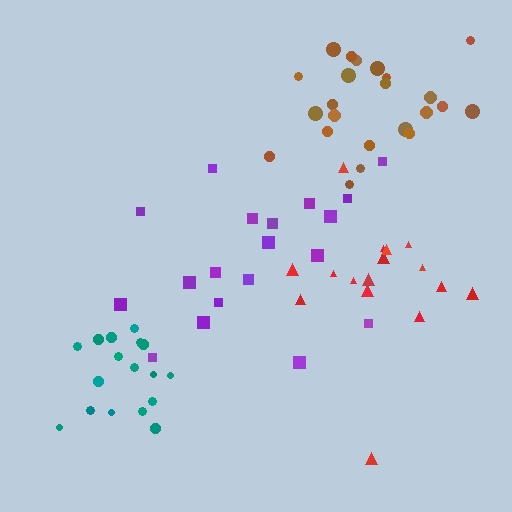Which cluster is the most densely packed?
Teal.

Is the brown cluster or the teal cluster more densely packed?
Teal.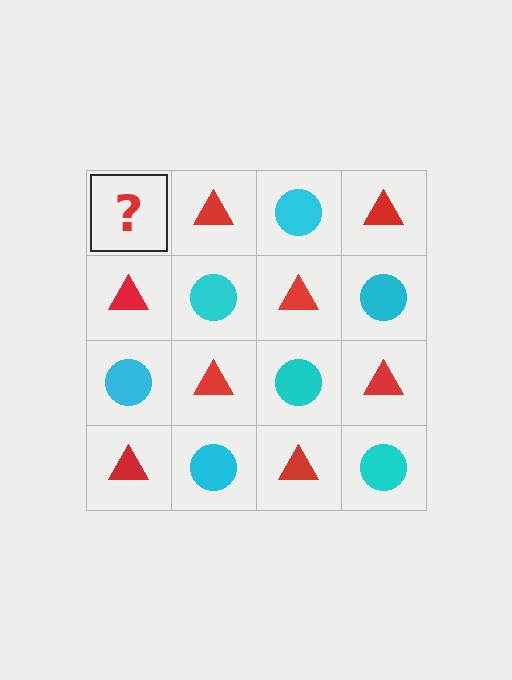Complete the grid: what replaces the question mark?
The question mark should be replaced with a cyan circle.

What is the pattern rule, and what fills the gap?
The rule is that it alternates cyan circle and red triangle in a checkerboard pattern. The gap should be filled with a cyan circle.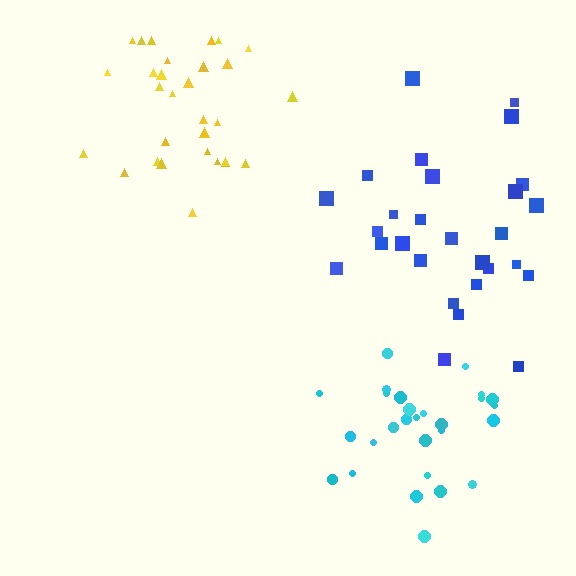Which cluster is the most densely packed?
Cyan.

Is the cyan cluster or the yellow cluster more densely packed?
Cyan.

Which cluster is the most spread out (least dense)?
Yellow.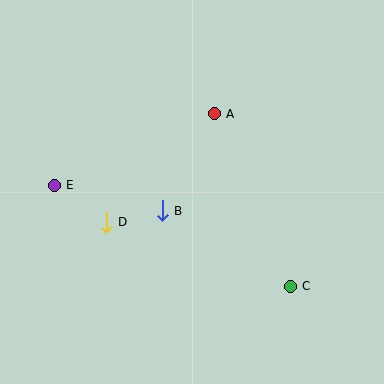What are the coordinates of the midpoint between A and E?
The midpoint between A and E is at (134, 150).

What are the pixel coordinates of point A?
Point A is at (214, 114).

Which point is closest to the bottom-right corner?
Point C is closest to the bottom-right corner.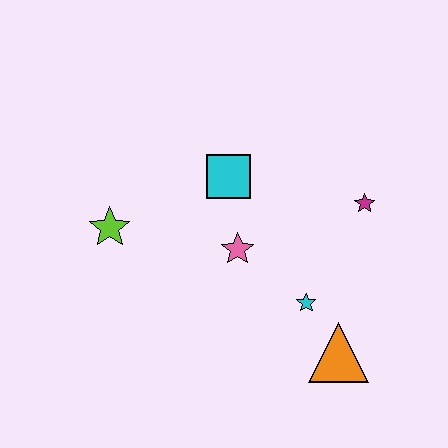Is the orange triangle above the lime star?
No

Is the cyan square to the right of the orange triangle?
No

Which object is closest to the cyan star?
The orange triangle is closest to the cyan star.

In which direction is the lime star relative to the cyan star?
The lime star is to the left of the cyan star.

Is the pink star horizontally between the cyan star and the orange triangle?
No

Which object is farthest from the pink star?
The orange triangle is farthest from the pink star.